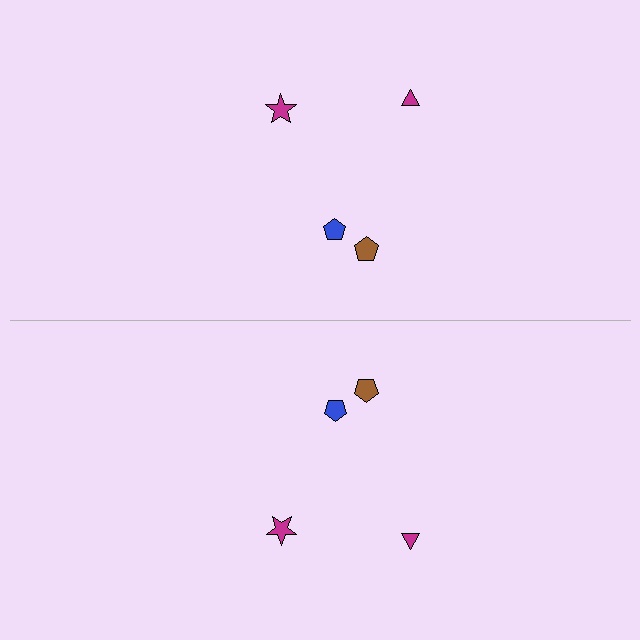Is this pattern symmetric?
Yes, this pattern has bilateral (reflection) symmetry.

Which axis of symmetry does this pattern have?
The pattern has a horizontal axis of symmetry running through the center of the image.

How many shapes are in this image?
There are 8 shapes in this image.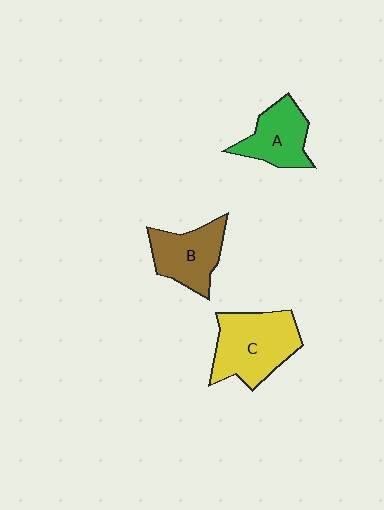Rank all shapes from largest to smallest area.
From largest to smallest: C (yellow), B (brown), A (green).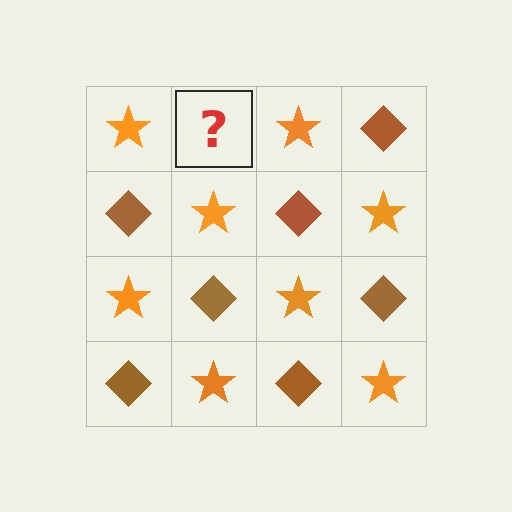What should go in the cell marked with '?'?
The missing cell should contain a brown diamond.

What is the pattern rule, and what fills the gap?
The rule is that it alternates orange star and brown diamond in a checkerboard pattern. The gap should be filled with a brown diamond.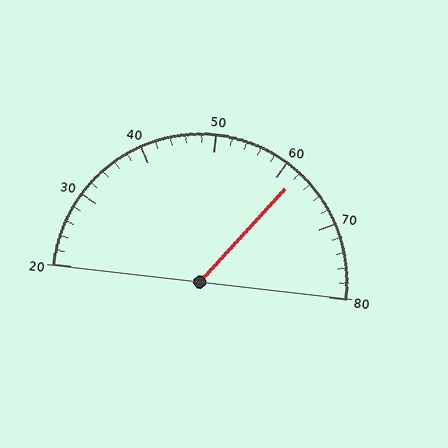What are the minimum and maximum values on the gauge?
The gauge ranges from 20 to 80.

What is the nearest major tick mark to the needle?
The nearest major tick mark is 60.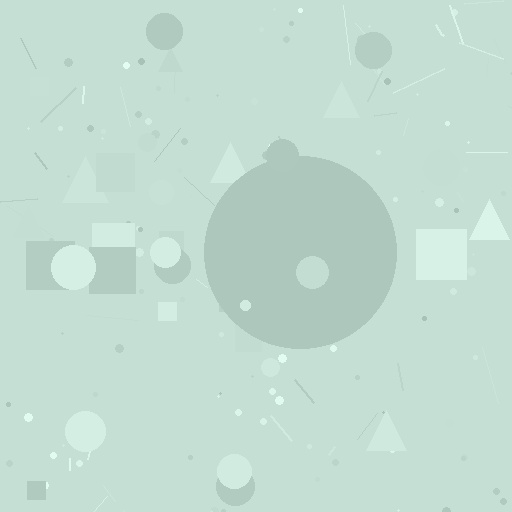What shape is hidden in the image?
A circle is hidden in the image.